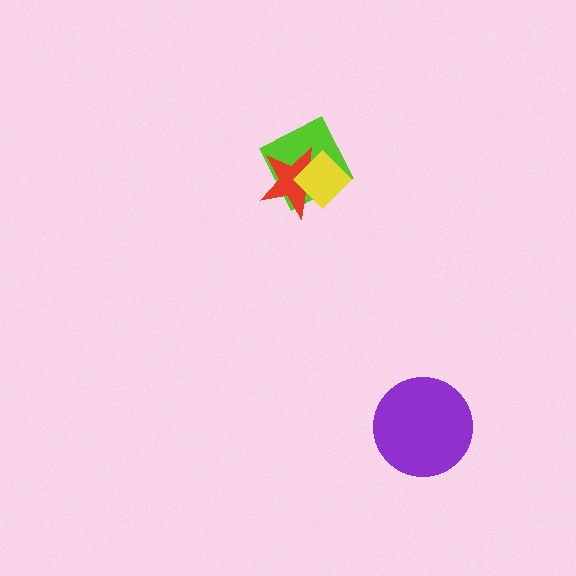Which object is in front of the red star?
The yellow diamond is in front of the red star.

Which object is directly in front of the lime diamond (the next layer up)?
The red star is directly in front of the lime diamond.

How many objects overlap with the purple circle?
0 objects overlap with the purple circle.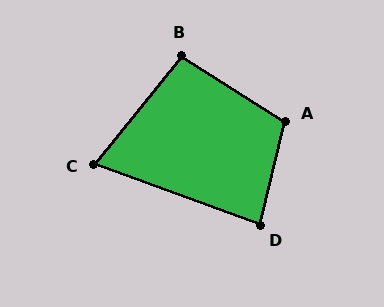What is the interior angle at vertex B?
Approximately 96 degrees (obtuse).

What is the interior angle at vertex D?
Approximately 84 degrees (acute).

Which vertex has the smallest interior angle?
C, at approximately 71 degrees.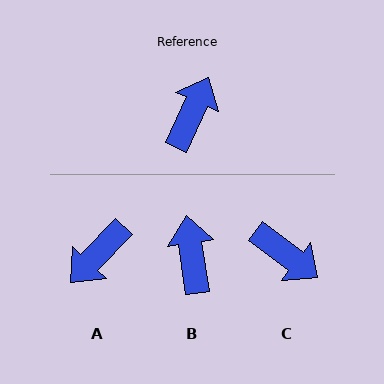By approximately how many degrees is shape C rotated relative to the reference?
Approximately 102 degrees clockwise.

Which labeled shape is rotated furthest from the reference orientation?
A, about 162 degrees away.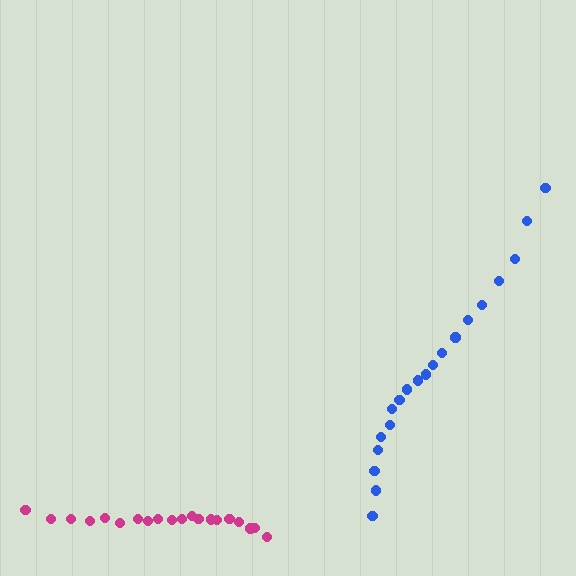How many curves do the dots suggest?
There are 2 distinct paths.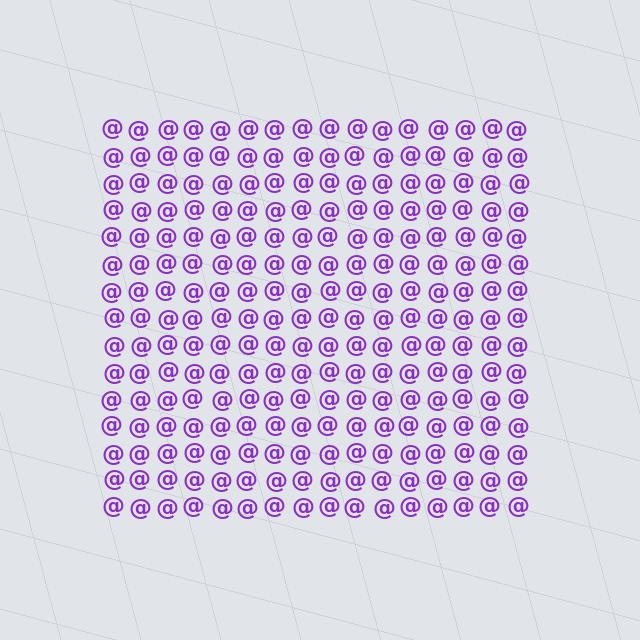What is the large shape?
The large shape is a square.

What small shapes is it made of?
It is made of small at signs.